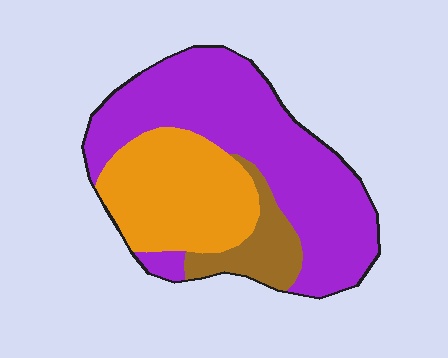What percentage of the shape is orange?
Orange covers around 30% of the shape.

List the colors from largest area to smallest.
From largest to smallest: purple, orange, brown.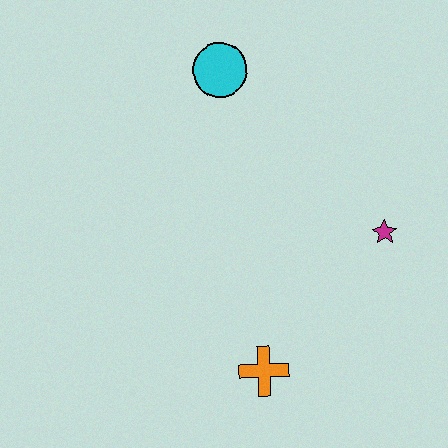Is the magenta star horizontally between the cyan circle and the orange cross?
No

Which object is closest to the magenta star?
The orange cross is closest to the magenta star.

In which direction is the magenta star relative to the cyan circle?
The magenta star is below the cyan circle.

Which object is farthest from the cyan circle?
The orange cross is farthest from the cyan circle.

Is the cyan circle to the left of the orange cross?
Yes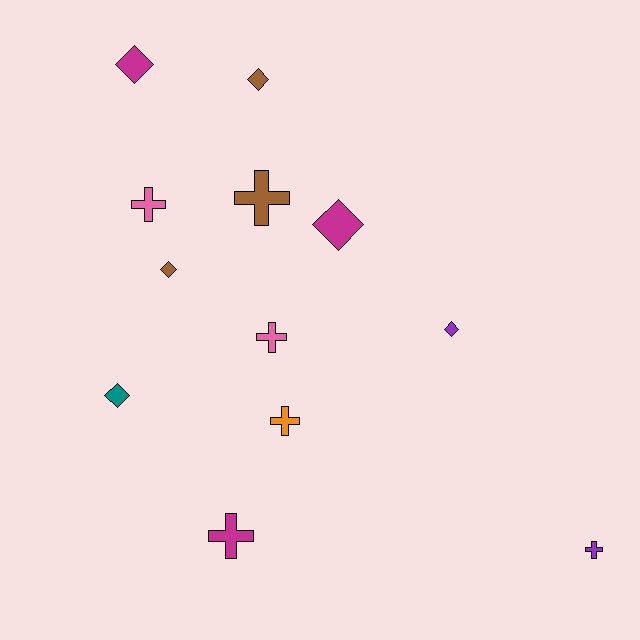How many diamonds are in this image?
There are 6 diamonds.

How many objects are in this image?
There are 12 objects.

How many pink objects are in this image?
There are 2 pink objects.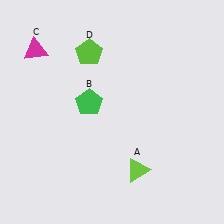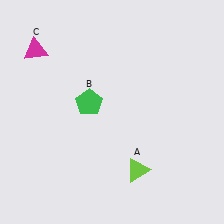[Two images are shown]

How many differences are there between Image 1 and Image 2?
There is 1 difference between the two images.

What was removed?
The lime pentagon (D) was removed in Image 2.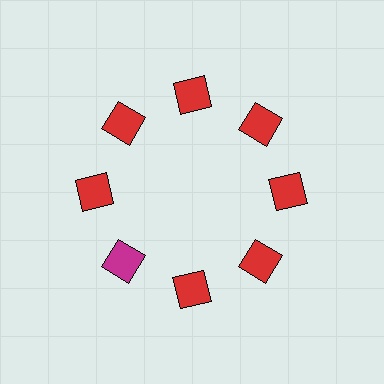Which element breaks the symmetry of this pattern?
The magenta square at roughly the 8 o'clock position breaks the symmetry. All other shapes are red squares.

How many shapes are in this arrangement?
There are 8 shapes arranged in a ring pattern.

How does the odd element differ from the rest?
It has a different color: magenta instead of red.